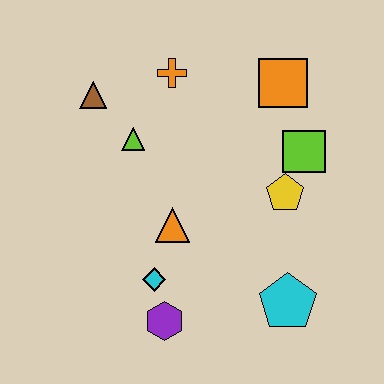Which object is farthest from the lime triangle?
The cyan pentagon is farthest from the lime triangle.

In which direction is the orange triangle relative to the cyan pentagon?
The orange triangle is to the left of the cyan pentagon.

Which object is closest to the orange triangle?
The cyan diamond is closest to the orange triangle.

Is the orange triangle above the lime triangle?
No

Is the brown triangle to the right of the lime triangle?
No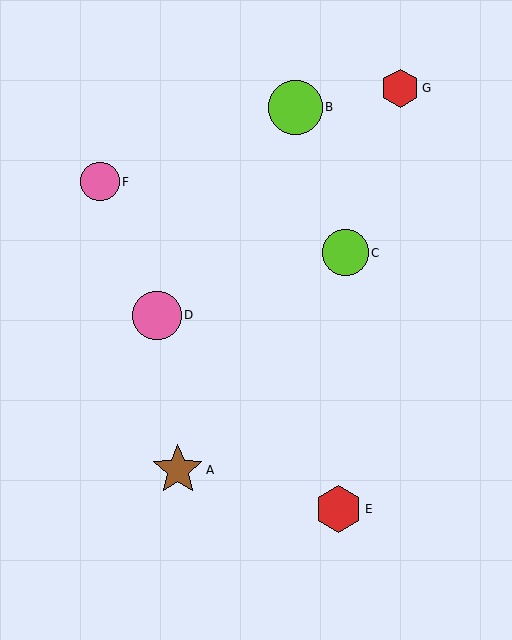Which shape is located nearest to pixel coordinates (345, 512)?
The red hexagon (labeled E) at (338, 509) is nearest to that location.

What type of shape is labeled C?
Shape C is a lime circle.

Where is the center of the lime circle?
The center of the lime circle is at (345, 253).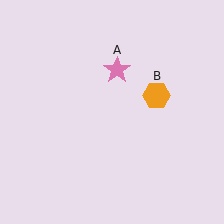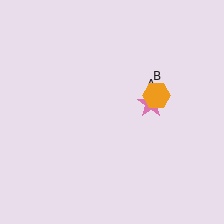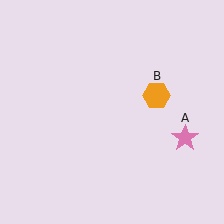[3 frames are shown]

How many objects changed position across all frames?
1 object changed position: pink star (object A).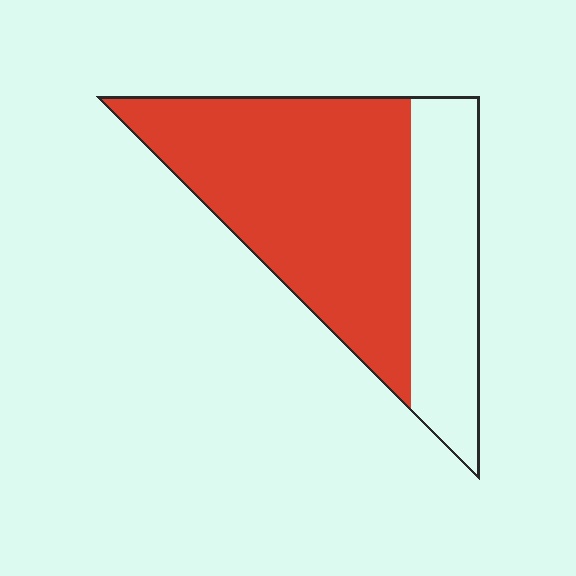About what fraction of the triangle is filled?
About two thirds (2/3).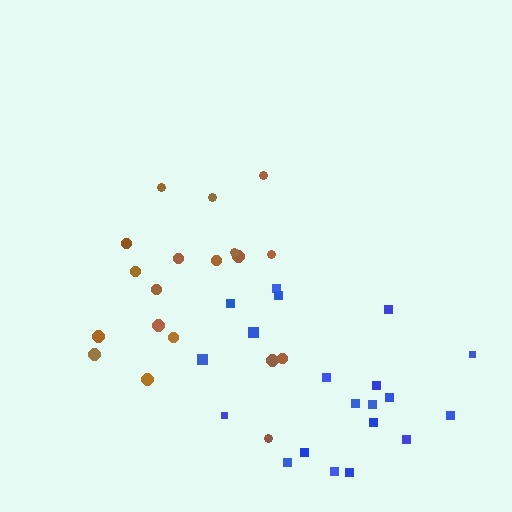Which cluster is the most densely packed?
Blue.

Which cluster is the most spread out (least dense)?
Brown.